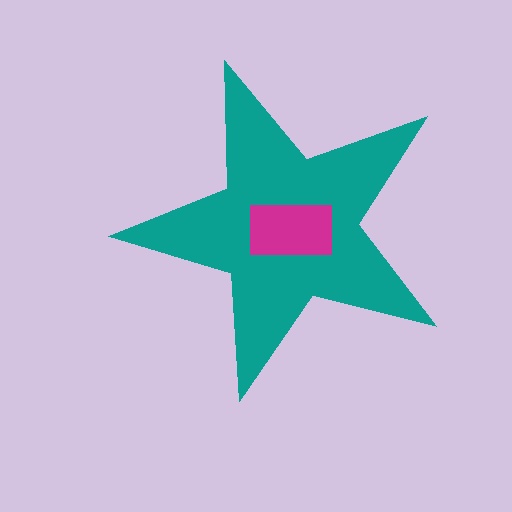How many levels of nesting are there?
2.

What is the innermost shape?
The magenta rectangle.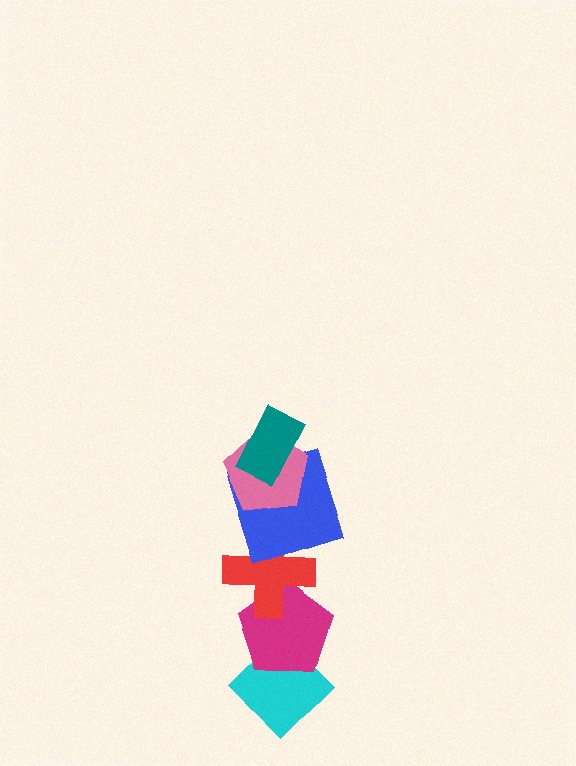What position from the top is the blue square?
The blue square is 3rd from the top.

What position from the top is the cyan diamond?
The cyan diamond is 6th from the top.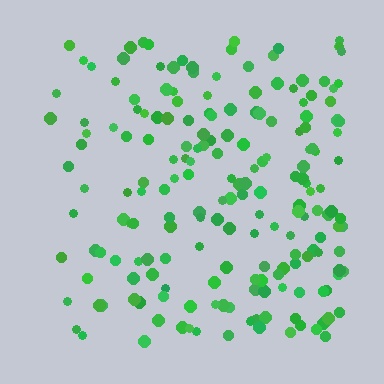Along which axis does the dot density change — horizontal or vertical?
Horizontal.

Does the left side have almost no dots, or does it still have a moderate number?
Still a moderate number, just noticeably fewer than the right.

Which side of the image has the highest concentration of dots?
The right.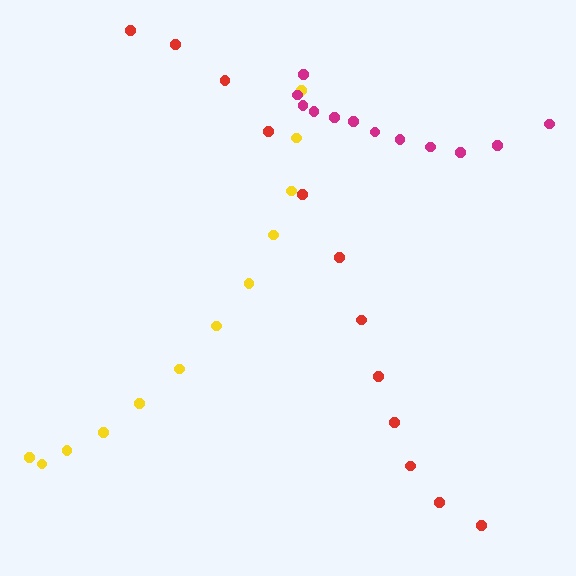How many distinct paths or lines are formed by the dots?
There are 3 distinct paths.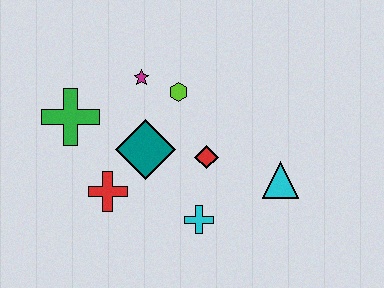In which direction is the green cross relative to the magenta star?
The green cross is to the left of the magenta star.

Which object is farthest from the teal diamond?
The cyan triangle is farthest from the teal diamond.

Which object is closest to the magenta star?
The lime hexagon is closest to the magenta star.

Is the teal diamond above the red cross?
Yes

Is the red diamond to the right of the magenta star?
Yes